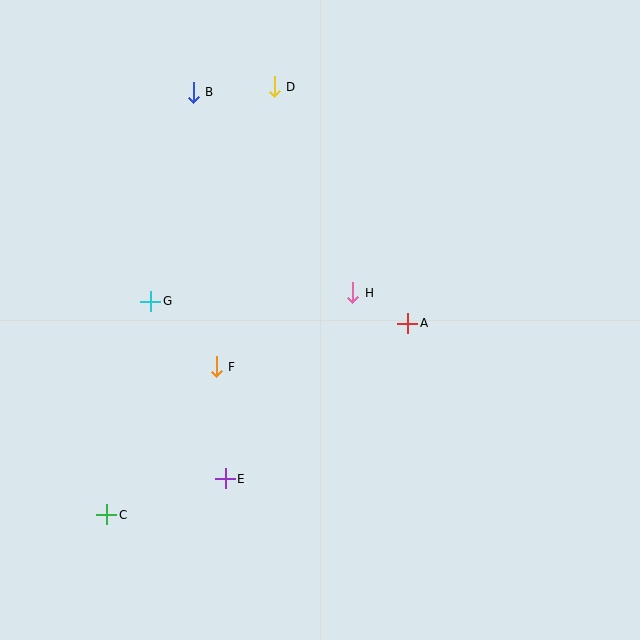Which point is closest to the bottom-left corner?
Point C is closest to the bottom-left corner.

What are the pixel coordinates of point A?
Point A is at (408, 323).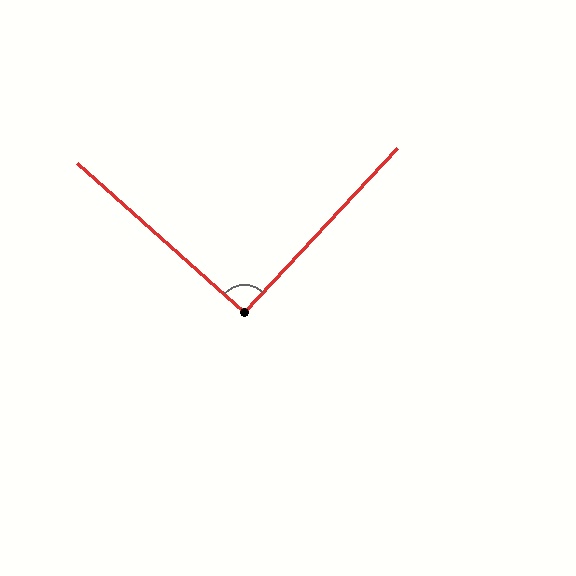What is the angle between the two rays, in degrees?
Approximately 92 degrees.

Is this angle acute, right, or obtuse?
It is approximately a right angle.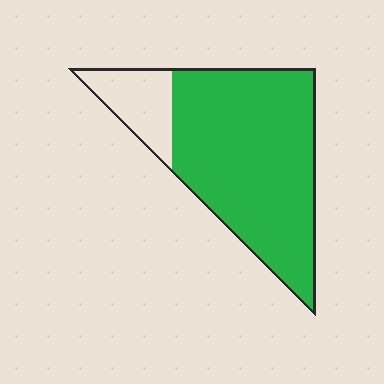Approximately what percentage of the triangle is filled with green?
Approximately 80%.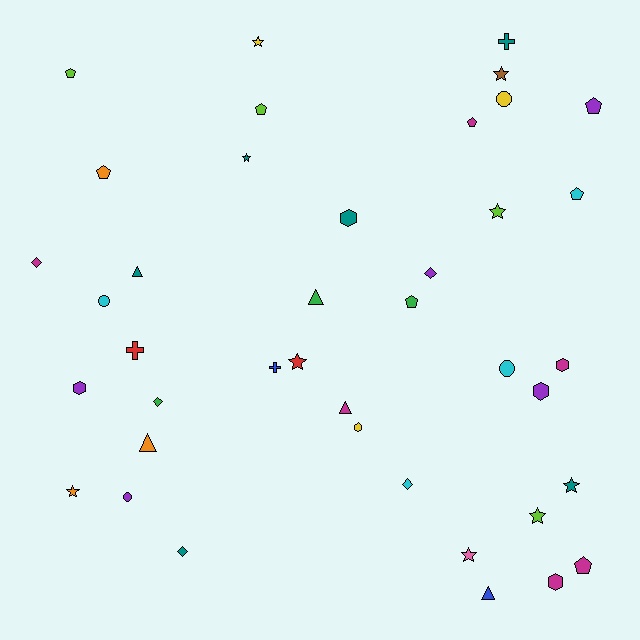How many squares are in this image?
There are no squares.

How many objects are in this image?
There are 40 objects.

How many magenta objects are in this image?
There are 6 magenta objects.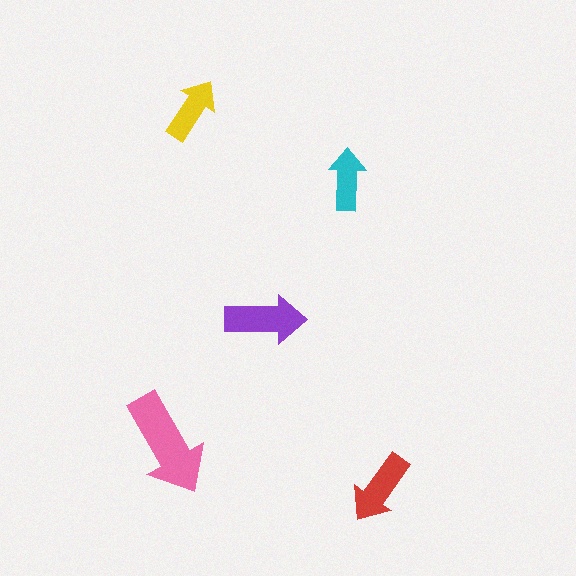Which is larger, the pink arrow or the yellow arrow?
The pink one.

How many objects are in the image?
There are 5 objects in the image.